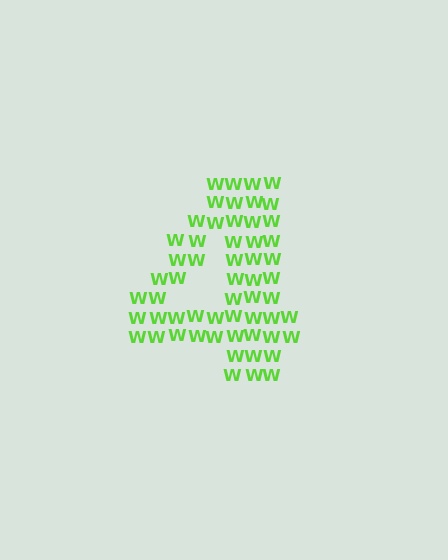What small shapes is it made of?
It is made of small letter W's.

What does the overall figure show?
The overall figure shows the digit 4.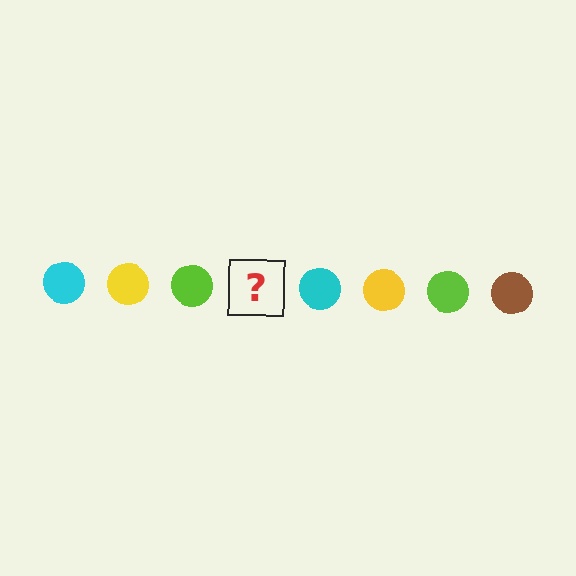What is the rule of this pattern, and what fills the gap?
The rule is that the pattern cycles through cyan, yellow, lime, brown circles. The gap should be filled with a brown circle.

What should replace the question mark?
The question mark should be replaced with a brown circle.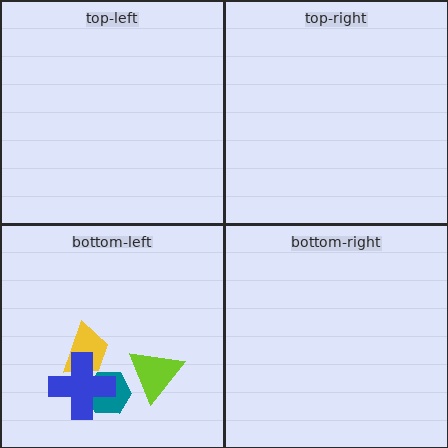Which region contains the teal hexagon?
The bottom-left region.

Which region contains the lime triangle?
The bottom-left region.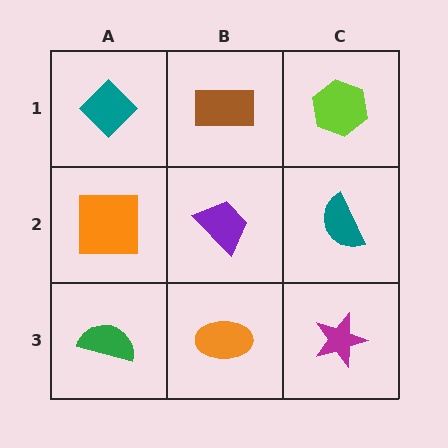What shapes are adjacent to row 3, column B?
A purple trapezoid (row 2, column B), a green semicircle (row 3, column A), a magenta star (row 3, column C).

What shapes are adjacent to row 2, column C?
A lime hexagon (row 1, column C), a magenta star (row 3, column C), a purple trapezoid (row 2, column B).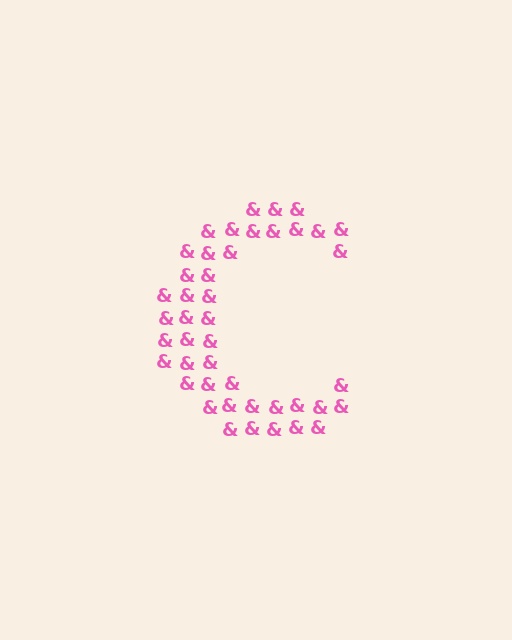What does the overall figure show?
The overall figure shows the letter C.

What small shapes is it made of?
It is made of small ampersands.